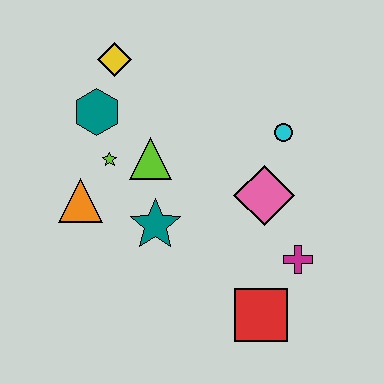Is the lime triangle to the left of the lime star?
No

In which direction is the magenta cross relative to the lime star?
The magenta cross is to the right of the lime star.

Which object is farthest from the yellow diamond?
The red square is farthest from the yellow diamond.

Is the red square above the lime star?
No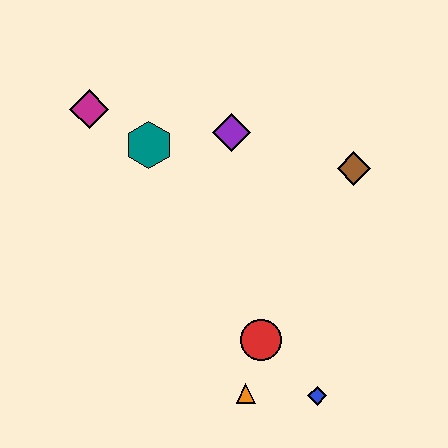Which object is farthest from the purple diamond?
The blue diamond is farthest from the purple diamond.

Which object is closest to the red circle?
The orange triangle is closest to the red circle.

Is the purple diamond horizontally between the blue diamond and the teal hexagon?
Yes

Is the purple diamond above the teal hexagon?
Yes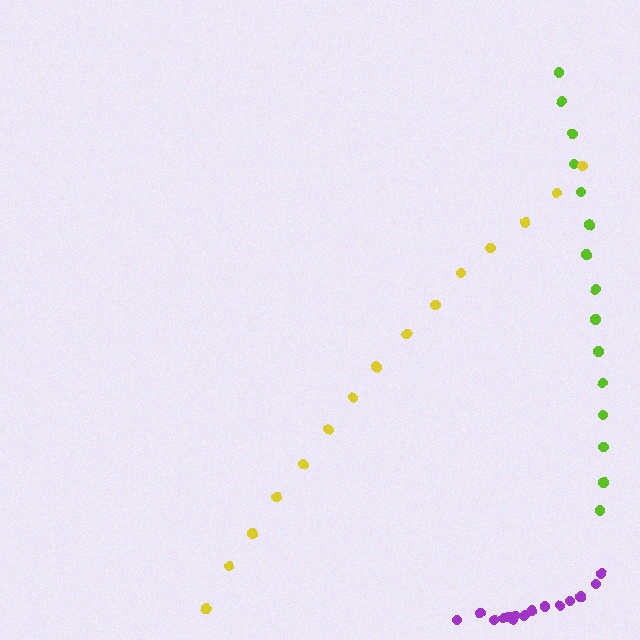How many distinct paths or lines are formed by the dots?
There are 3 distinct paths.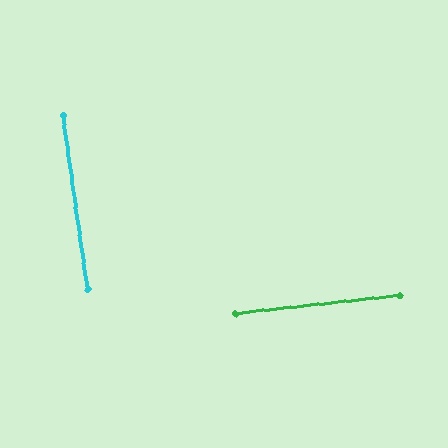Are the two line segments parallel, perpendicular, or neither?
Perpendicular — they meet at approximately 88°.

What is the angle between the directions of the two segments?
Approximately 88 degrees.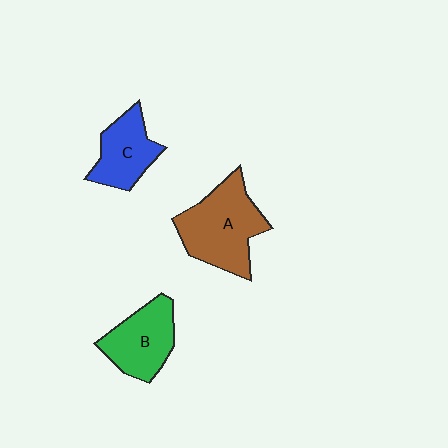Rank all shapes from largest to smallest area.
From largest to smallest: A (brown), B (green), C (blue).